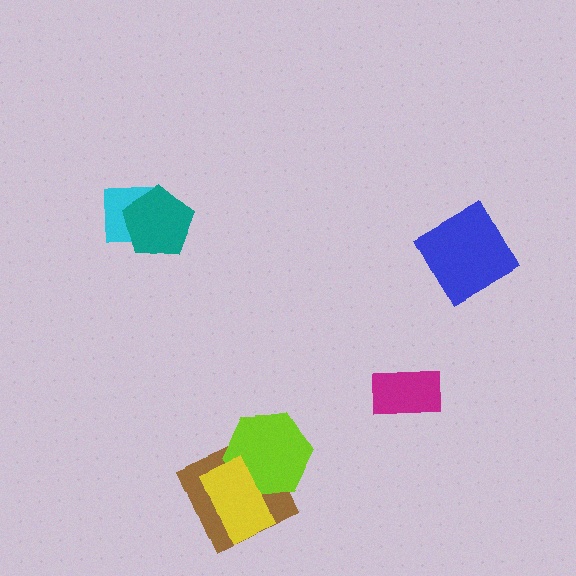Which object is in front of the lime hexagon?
The yellow rectangle is in front of the lime hexagon.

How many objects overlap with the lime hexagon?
2 objects overlap with the lime hexagon.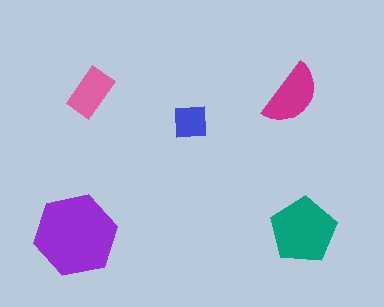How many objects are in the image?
There are 5 objects in the image.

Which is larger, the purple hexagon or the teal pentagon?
The purple hexagon.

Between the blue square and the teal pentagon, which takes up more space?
The teal pentagon.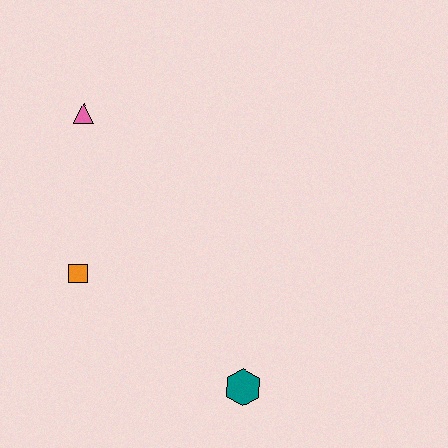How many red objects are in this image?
There are no red objects.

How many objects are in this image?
There are 3 objects.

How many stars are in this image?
There are no stars.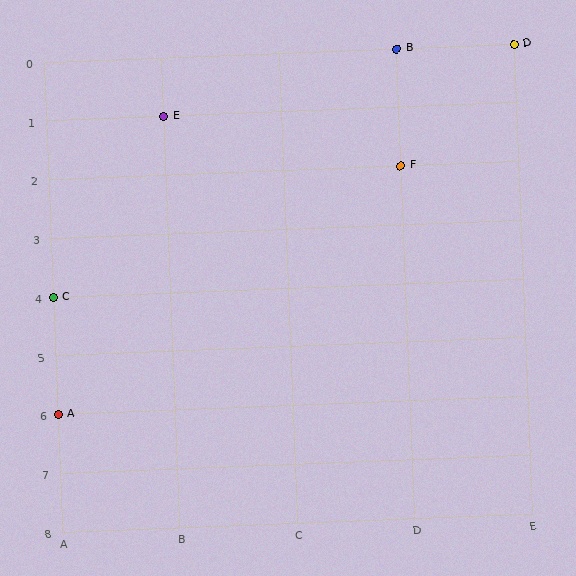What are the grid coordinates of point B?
Point B is at grid coordinates (D, 0).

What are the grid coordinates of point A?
Point A is at grid coordinates (A, 6).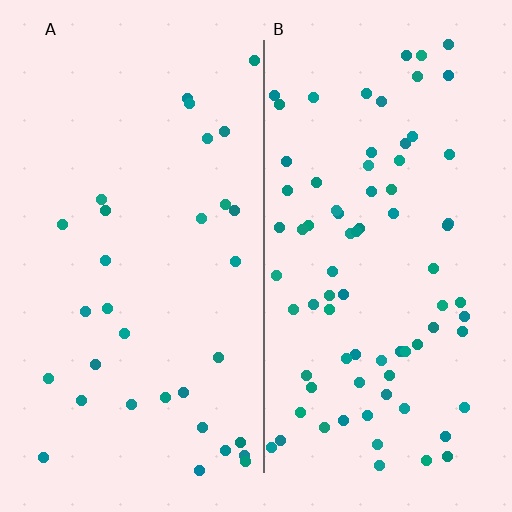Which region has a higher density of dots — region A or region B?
B (the right).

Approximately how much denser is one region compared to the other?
Approximately 2.5× — region B over region A.